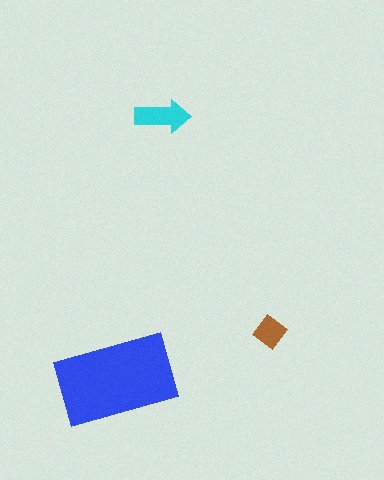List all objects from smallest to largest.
The brown diamond, the cyan arrow, the blue rectangle.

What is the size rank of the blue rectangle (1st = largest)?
1st.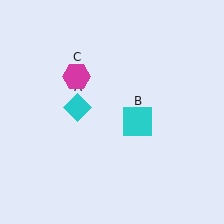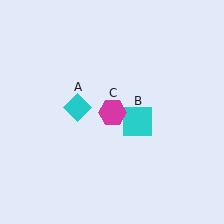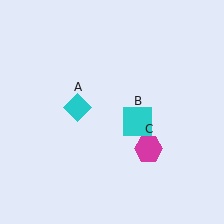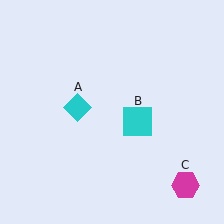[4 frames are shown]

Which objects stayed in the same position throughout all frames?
Cyan diamond (object A) and cyan square (object B) remained stationary.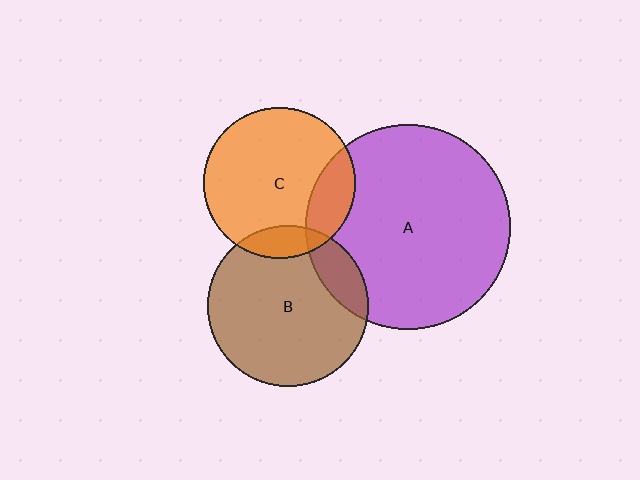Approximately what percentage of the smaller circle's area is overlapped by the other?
Approximately 10%.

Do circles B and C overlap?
Yes.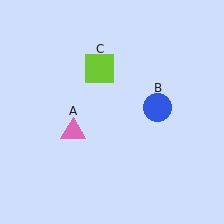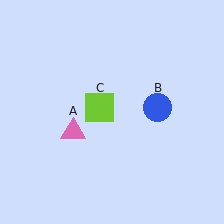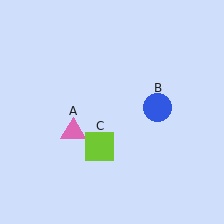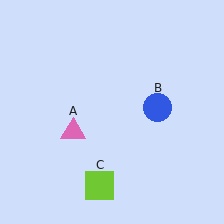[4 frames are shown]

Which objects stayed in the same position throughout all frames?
Pink triangle (object A) and blue circle (object B) remained stationary.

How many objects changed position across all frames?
1 object changed position: lime square (object C).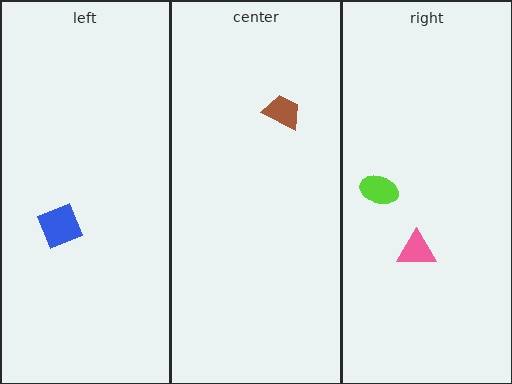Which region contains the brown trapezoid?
The center region.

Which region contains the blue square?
The left region.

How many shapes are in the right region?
2.